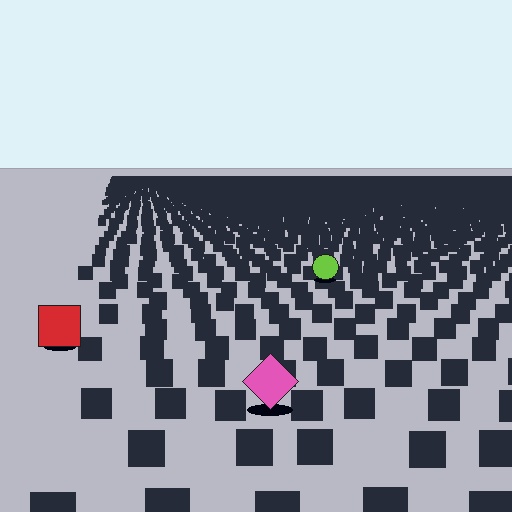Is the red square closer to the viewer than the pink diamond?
No. The pink diamond is closer — you can tell from the texture gradient: the ground texture is coarser near it.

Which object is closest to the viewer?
The pink diamond is closest. The texture marks near it are larger and more spread out.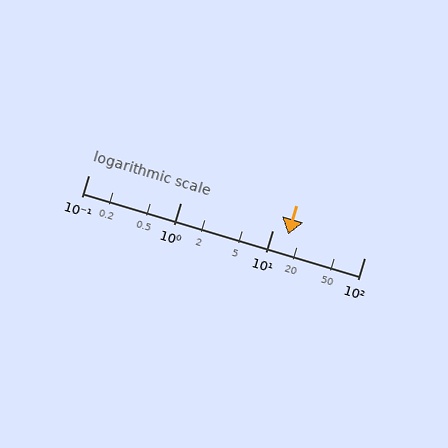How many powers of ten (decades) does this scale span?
The scale spans 3 decades, from 0.1 to 100.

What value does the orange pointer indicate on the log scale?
The pointer indicates approximately 15.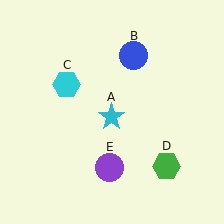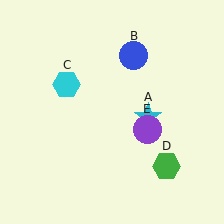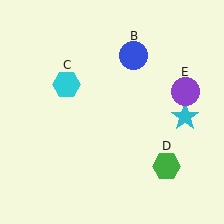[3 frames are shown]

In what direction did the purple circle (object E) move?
The purple circle (object E) moved up and to the right.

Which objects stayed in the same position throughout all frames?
Blue circle (object B) and cyan hexagon (object C) and green hexagon (object D) remained stationary.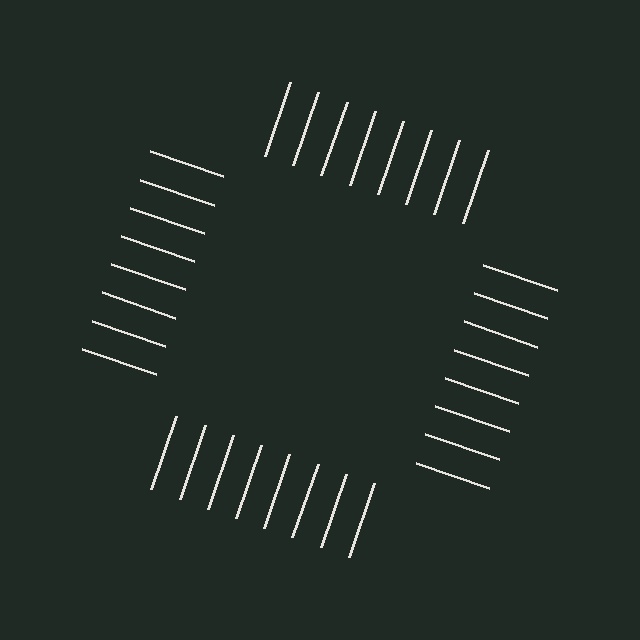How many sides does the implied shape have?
4 sides — the line-ends trace a square.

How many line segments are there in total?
32 — 8 along each of the 4 edges.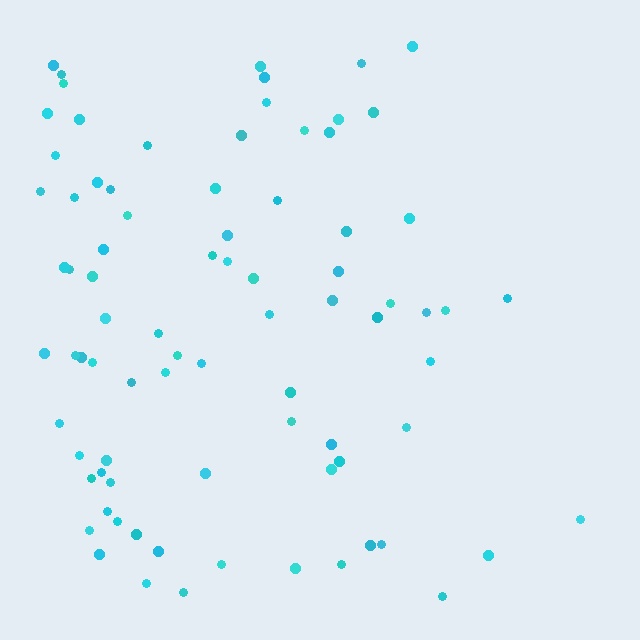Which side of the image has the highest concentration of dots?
The left.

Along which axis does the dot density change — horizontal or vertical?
Horizontal.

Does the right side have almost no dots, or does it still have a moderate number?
Still a moderate number, just noticeably fewer than the left.